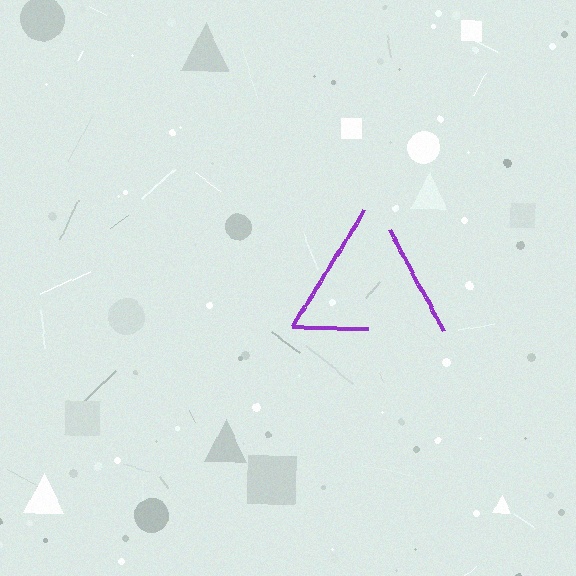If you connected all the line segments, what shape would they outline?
They would outline a triangle.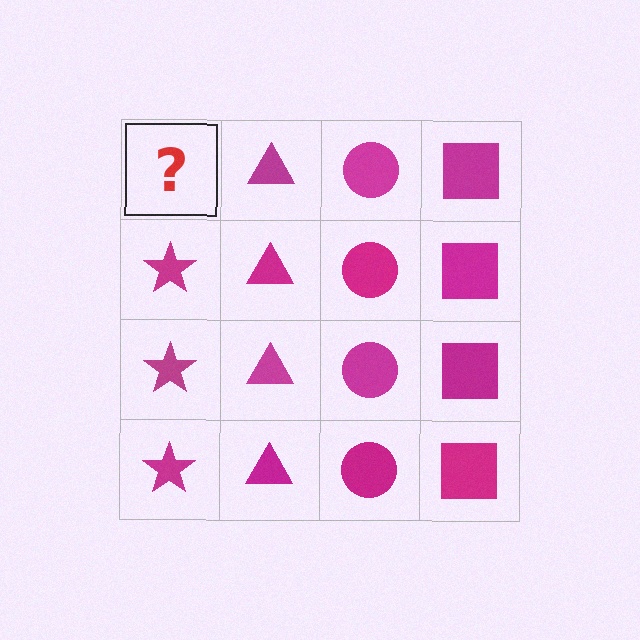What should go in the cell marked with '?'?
The missing cell should contain a magenta star.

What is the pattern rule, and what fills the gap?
The rule is that each column has a consistent shape. The gap should be filled with a magenta star.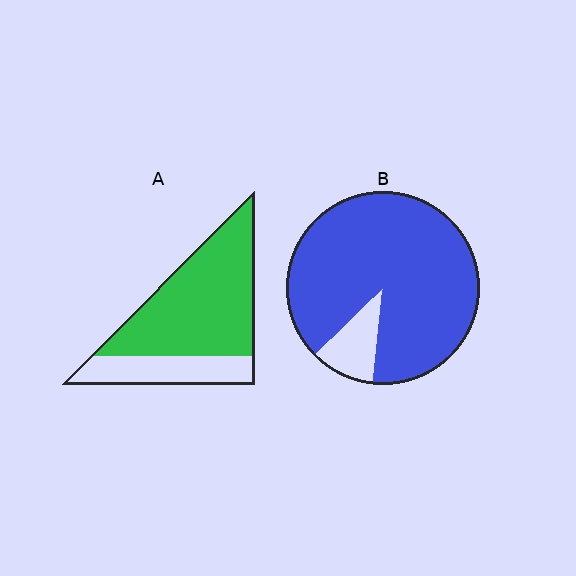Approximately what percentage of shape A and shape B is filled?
A is approximately 70% and B is approximately 90%.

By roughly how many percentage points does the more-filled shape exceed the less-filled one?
By roughly 15 percentage points (B over A).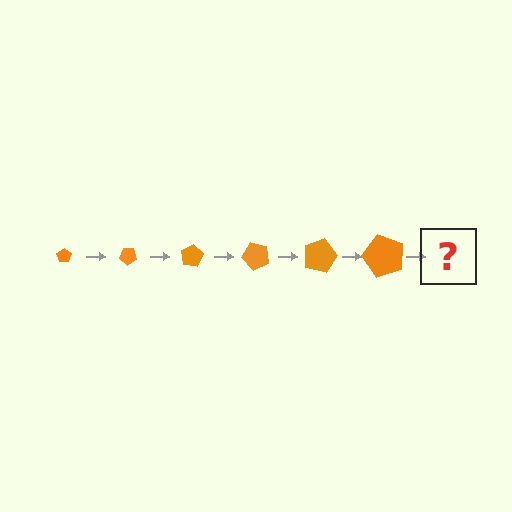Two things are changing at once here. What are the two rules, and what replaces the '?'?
The two rules are that the pentagon grows larger each step and it rotates 40 degrees each step. The '?' should be a pentagon, larger than the previous one and rotated 240 degrees from the start.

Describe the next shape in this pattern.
It should be a pentagon, larger than the previous one and rotated 240 degrees from the start.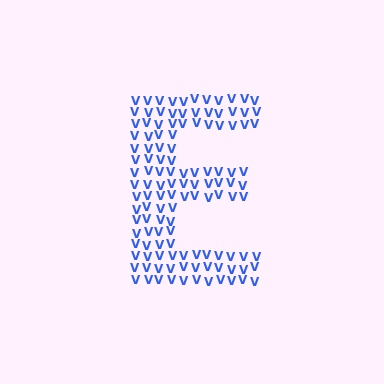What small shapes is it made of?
It is made of small letter V's.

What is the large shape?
The large shape is the letter E.